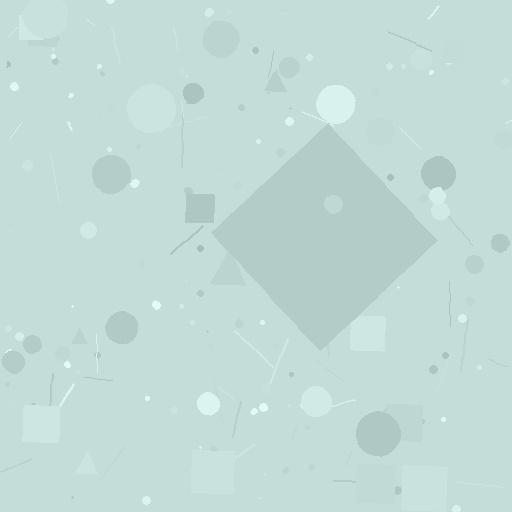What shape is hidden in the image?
A diamond is hidden in the image.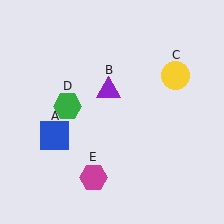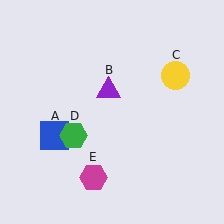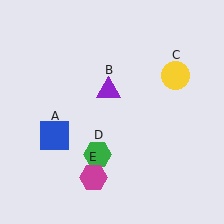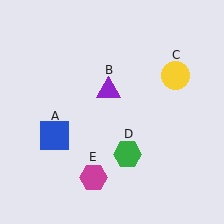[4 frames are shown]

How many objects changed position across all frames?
1 object changed position: green hexagon (object D).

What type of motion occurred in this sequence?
The green hexagon (object D) rotated counterclockwise around the center of the scene.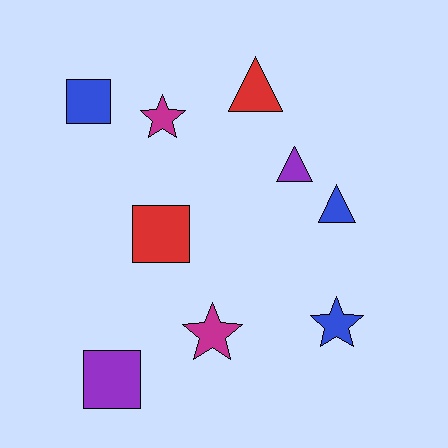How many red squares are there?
There is 1 red square.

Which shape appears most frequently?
Triangle, with 3 objects.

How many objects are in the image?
There are 9 objects.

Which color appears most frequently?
Blue, with 3 objects.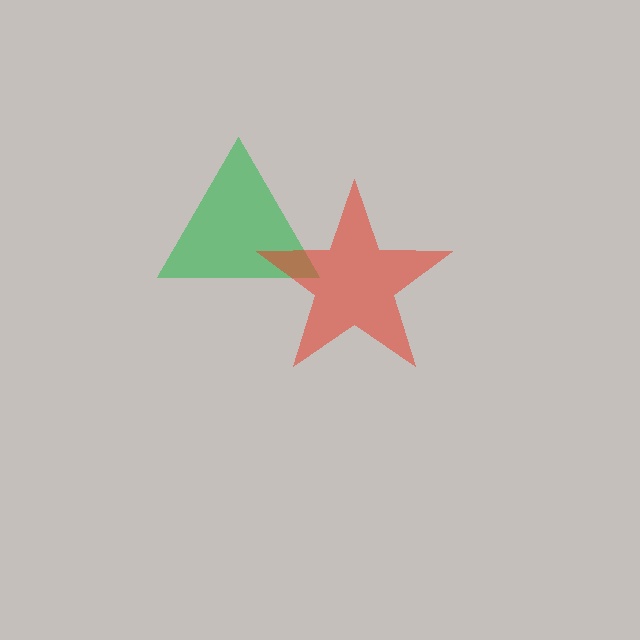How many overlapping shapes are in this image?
There are 2 overlapping shapes in the image.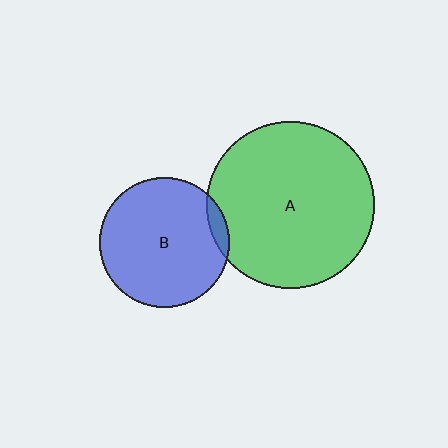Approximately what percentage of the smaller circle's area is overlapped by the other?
Approximately 5%.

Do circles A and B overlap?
Yes.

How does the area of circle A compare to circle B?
Approximately 1.7 times.